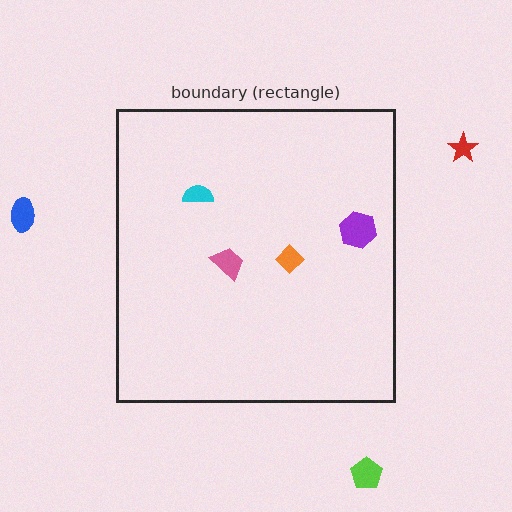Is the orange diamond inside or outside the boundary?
Inside.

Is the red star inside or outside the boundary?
Outside.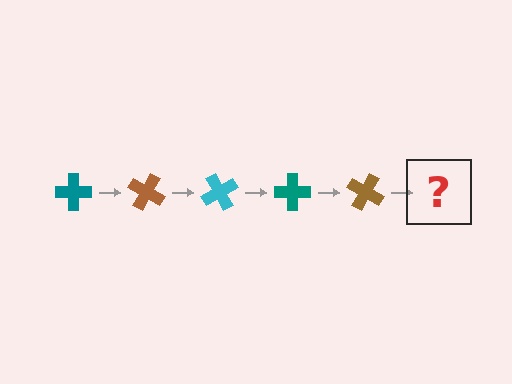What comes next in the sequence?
The next element should be a cyan cross, rotated 150 degrees from the start.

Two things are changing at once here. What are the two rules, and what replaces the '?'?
The two rules are that it rotates 30 degrees each step and the color cycles through teal, brown, and cyan. The '?' should be a cyan cross, rotated 150 degrees from the start.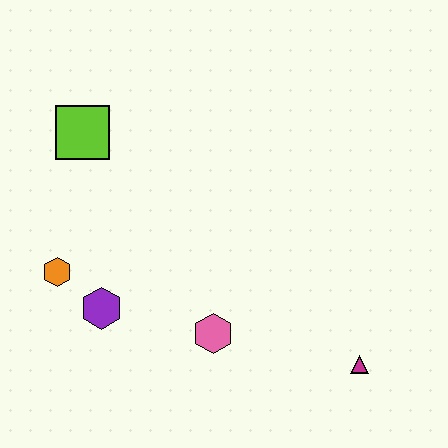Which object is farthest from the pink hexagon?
The lime square is farthest from the pink hexagon.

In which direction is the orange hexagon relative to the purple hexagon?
The orange hexagon is to the left of the purple hexagon.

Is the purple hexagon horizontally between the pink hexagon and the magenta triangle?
No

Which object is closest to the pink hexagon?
The purple hexagon is closest to the pink hexagon.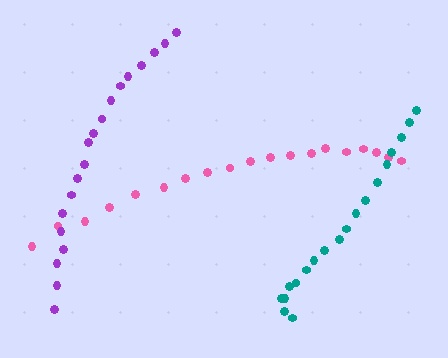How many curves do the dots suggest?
There are 3 distinct paths.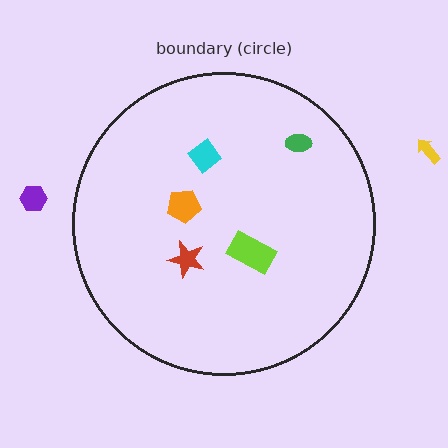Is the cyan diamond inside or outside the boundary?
Inside.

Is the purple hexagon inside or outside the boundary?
Outside.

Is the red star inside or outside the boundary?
Inside.